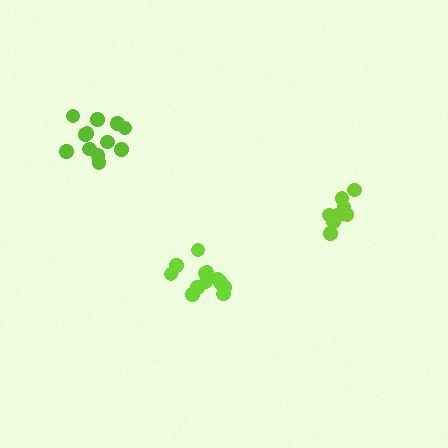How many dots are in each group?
Group 1: 13 dots, Group 2: 13 dots, Group 3: 9 dots (35 total).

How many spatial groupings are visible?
There are 3 spatial groupings.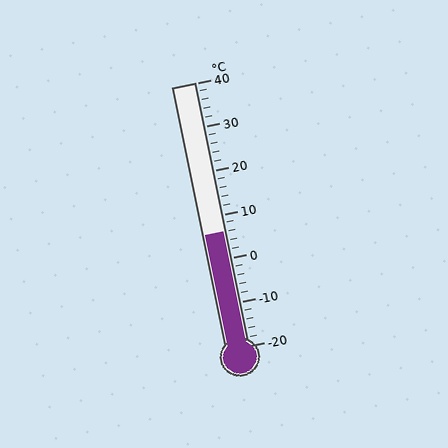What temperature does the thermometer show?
The thermometer shows approximately 6°C.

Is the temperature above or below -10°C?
The temperature is above -10°C.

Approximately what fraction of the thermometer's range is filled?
The thermometer is filled to approximately 45% of its range.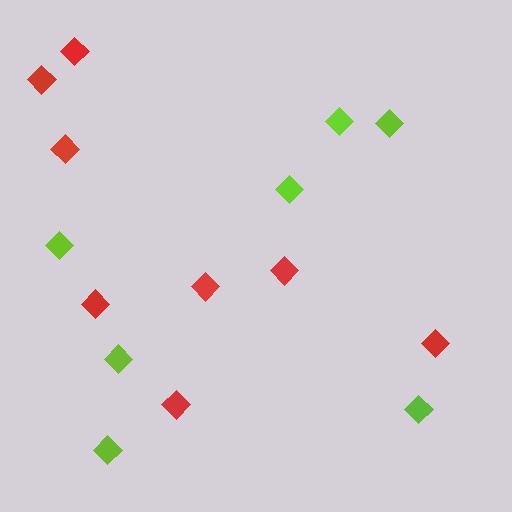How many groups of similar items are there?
There are 2 groups: one group of red diamonds (8) and one group of lime diamonds (7).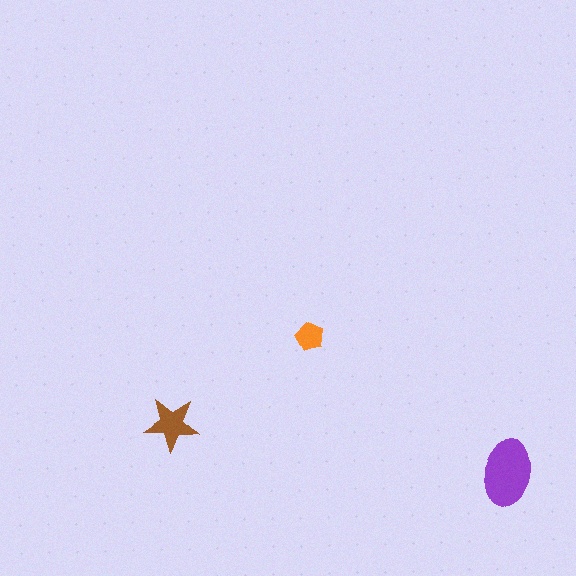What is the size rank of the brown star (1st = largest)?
2nd.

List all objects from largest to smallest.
The purple ellipse, the brown star, the orange pentagon.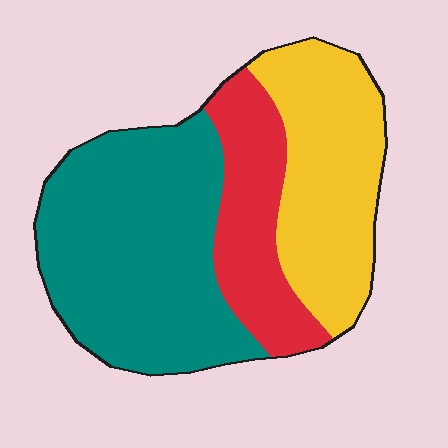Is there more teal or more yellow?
Teal.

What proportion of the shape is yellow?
Yellow takes up between a quarter and a half of the shape.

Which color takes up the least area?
Red, at roughly 20%.